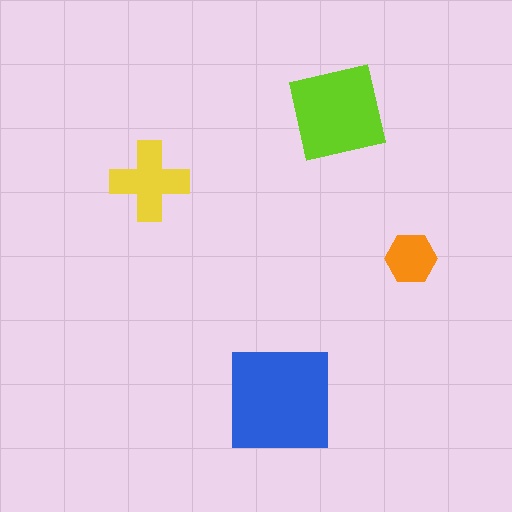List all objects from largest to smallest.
The blue square, the lime square, the yellow cross, the orange hexagon.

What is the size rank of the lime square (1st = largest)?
2nd.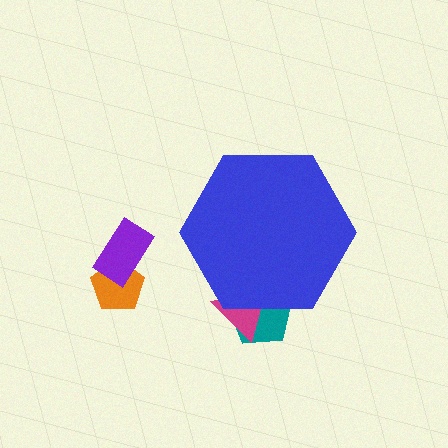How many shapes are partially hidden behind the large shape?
2 shapes are partially hidden.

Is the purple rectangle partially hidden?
No, the purple rectangle is fully visible.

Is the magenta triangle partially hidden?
Yes, the magenta triangle is partially hidden behind the blue hexagon.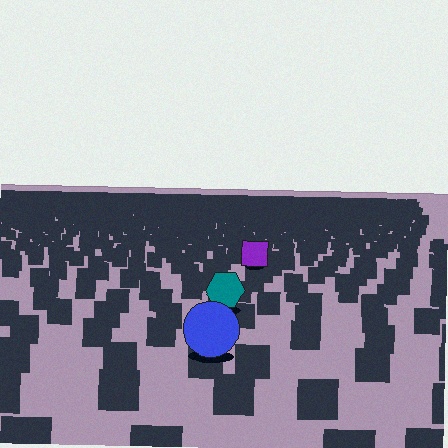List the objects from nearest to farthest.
From nearest to farthest: the blue circle, the teal hexagon, the purple square.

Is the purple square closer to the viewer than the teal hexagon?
No. The teal hexagon is closer — you can tell from the texture gradient: the ground texture is coarser near it.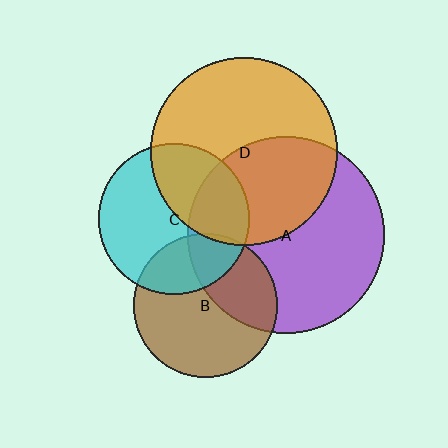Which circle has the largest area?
Circle A (purple).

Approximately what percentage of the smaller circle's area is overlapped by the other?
Approximately 45%.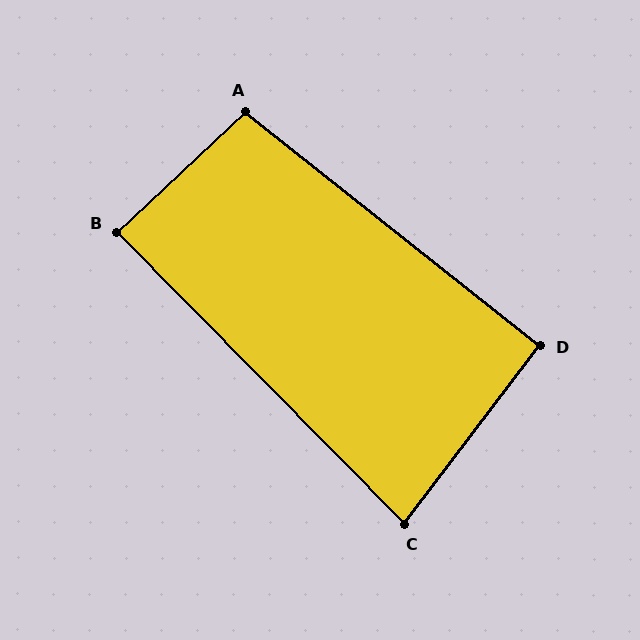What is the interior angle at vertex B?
Approximately 89 degrees (approximately right).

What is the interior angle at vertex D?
Approximately 91 degrees (approximately right).